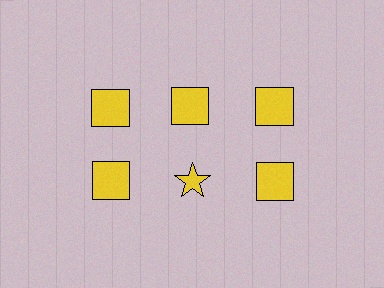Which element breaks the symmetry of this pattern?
The yellow star in the second row, second from left column breaks the symmetry. All other shapes are yellow squares.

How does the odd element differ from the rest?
It has a different shape: star instead of square.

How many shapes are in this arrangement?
There are 6 shapes arranged in a grid pattern.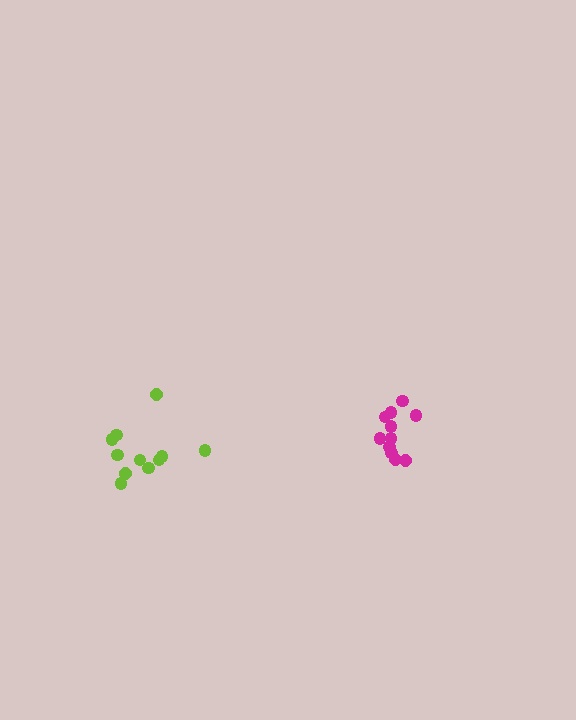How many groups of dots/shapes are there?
There are 2 groups.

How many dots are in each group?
Group 1: 11 dots, Group 2: 11 dots (22 total).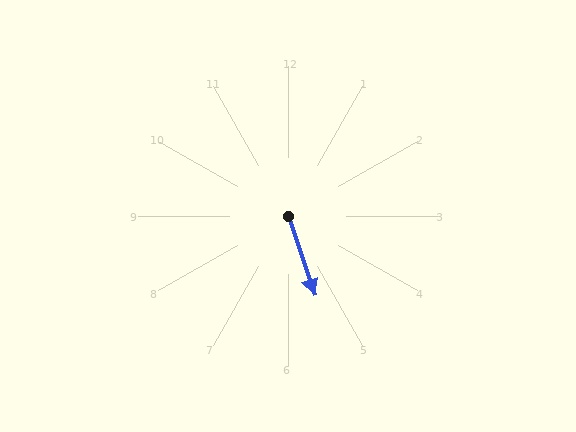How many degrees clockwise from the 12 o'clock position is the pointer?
Approximately 161 degrees.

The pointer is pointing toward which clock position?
Roughly 5 o'clock.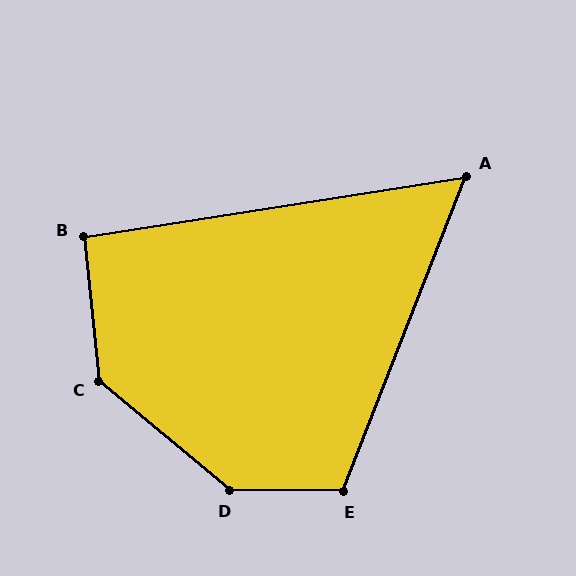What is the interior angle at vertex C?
Approximately 136 degrees (obtuse).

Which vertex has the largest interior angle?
D, at approximately 140 degrees.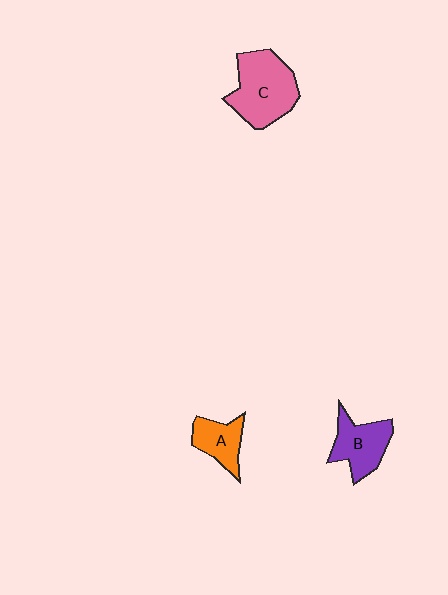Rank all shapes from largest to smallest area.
From largest to smallest: C (pink), B (purple), A (orange).